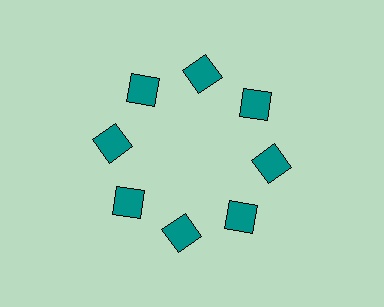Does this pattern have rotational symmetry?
Yes, this pattern has 8-fold rotational symmetry. It looks the same after rotating 45 degrees around the center.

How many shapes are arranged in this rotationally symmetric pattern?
There are 8 shapes, arranged in 8 groups of 1.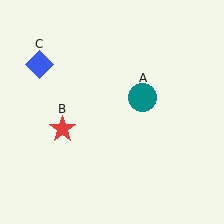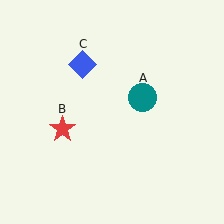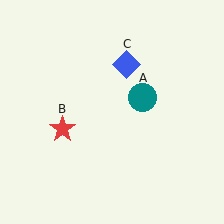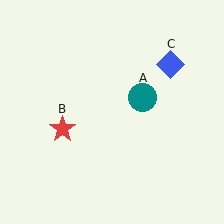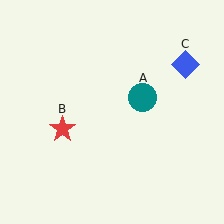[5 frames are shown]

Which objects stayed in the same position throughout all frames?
Teal circle (object A) and red star (object B) remained stationary.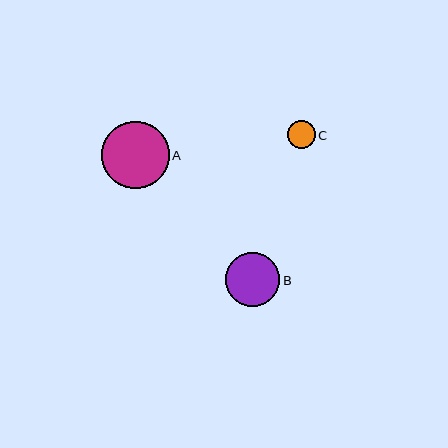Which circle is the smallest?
Circle C is the smallest with a size of approximately 27 pixels.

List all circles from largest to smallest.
From largest to smallest: A, B, C.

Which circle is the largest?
Circle A is the largest with a size of approximately 67 pixels.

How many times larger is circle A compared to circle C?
Circle A is approximately 2.5 times the size of circle C.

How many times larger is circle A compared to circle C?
Circle A is approximately 2.5 times the size of circle C.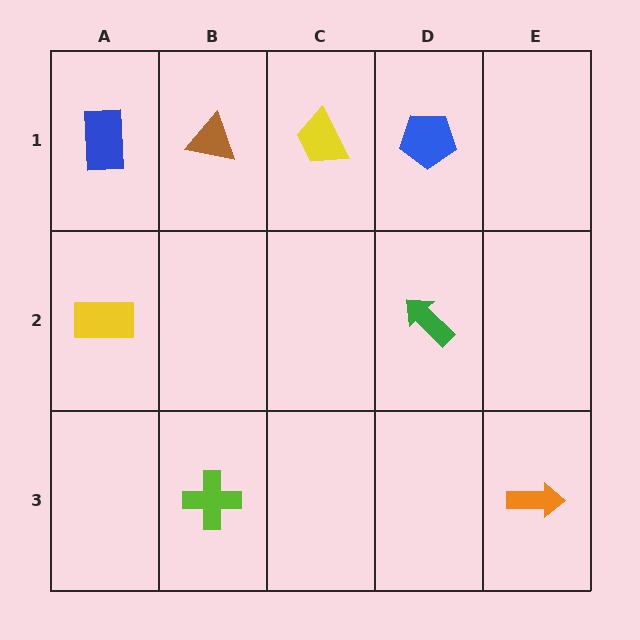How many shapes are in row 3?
2 shapes.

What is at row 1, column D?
A blue pentagon.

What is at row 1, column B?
A brown triangle.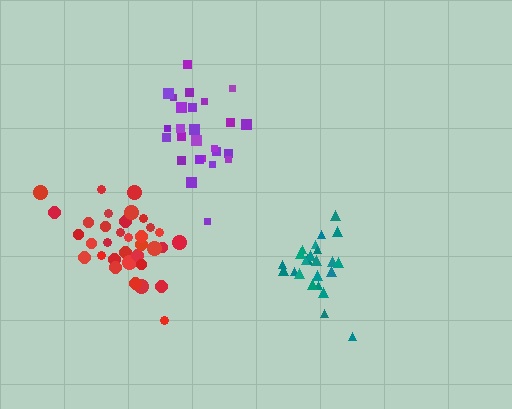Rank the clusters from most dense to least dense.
teal, red, purple.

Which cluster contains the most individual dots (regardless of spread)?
Red (34).